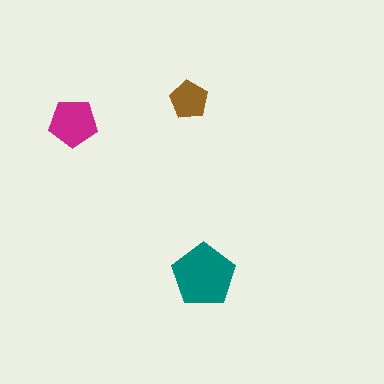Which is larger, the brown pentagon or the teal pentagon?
The teal one.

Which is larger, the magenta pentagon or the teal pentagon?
The teal one.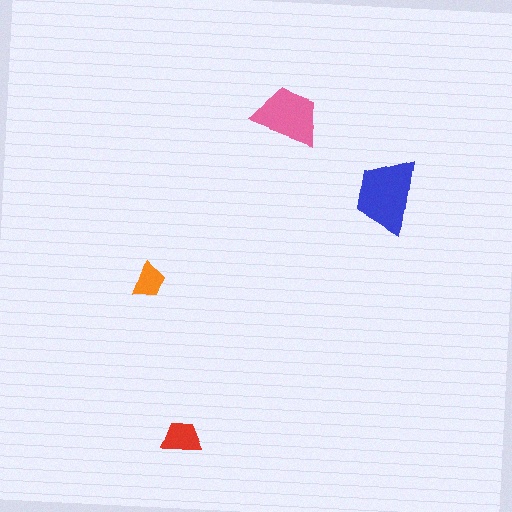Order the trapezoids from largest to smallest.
the blue one, the pink one, the red one, the orange one.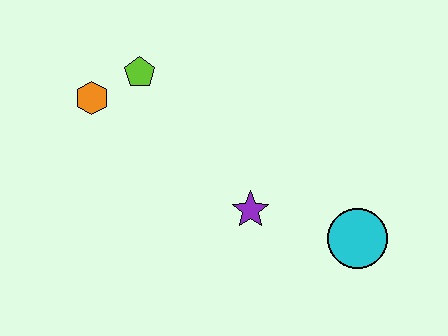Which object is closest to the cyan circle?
The purple star is closest to the cyan circle.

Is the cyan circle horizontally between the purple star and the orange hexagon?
No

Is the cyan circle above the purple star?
No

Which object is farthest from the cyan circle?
The orange hexagon is farthest from the cyan circle.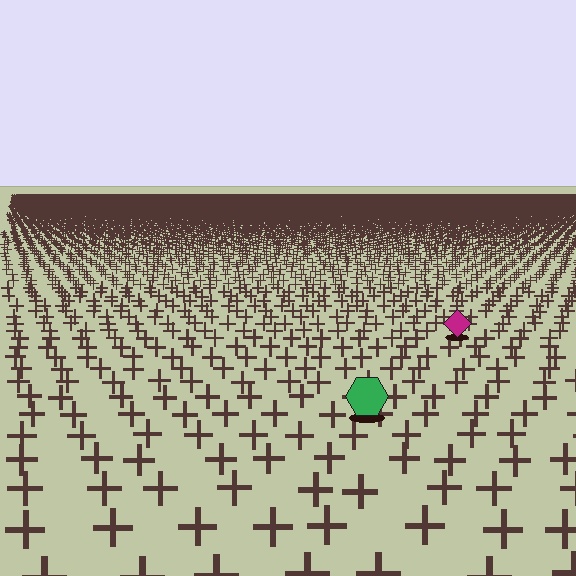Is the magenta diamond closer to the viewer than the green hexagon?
No. The green hexagon is closer — you can tell from the texture gradient: the ground texture is coarser near it.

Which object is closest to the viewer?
The green hexagon is closest. The texture marks near it are larger and more spread out.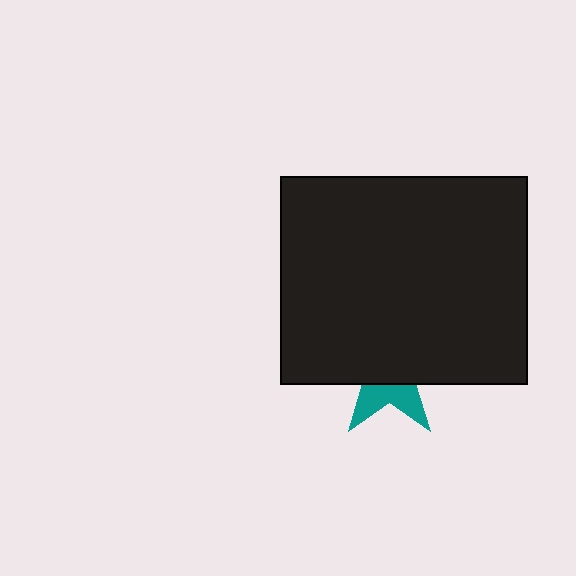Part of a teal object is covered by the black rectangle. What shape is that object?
It is a star.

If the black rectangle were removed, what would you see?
You would see the complete teal star.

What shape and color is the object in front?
The object in front is a black rectangle.